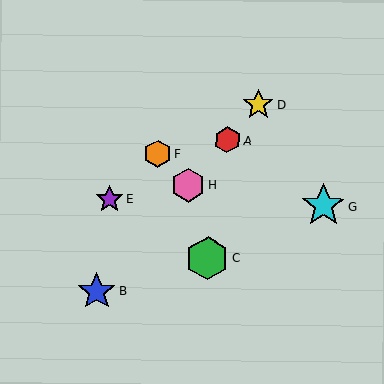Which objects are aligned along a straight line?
Objects A, B, D, H are aligned along a straight line.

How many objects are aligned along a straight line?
4 objects (A, B, D, H) are aligned along a straight line.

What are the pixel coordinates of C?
Object C is at (207, 258).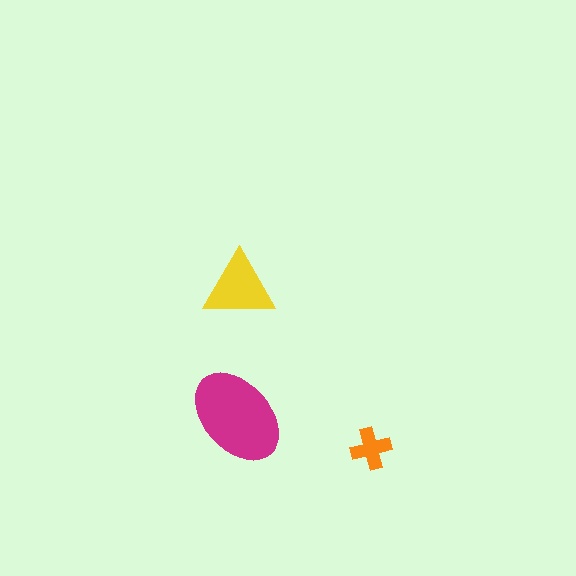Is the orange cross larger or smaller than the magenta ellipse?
Smaller.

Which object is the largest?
The magenta ellipse.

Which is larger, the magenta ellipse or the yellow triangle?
The magenta ellipse.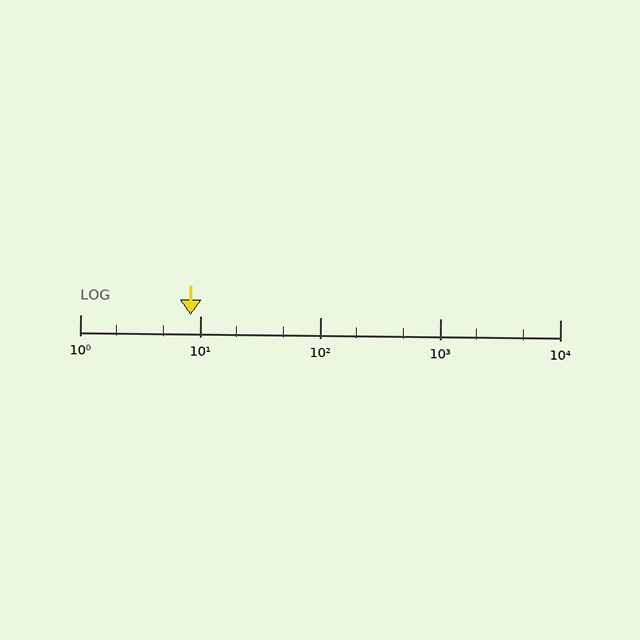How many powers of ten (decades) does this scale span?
The scale spans 4 decades, from 1 to 10000.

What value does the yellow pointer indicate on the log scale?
The pointer indicates approximately 8.3.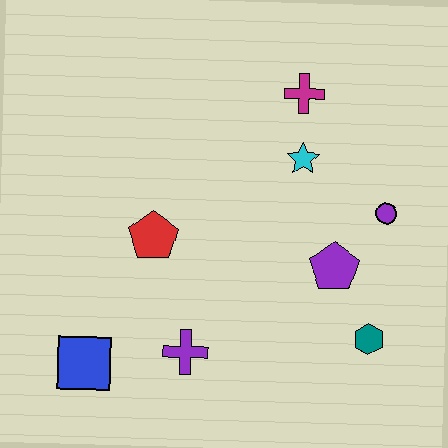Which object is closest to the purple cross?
The blue square is closest to the purple cross.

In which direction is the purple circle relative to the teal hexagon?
The purple circle is above the teal hexagon.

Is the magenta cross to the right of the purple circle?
No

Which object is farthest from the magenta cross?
The blue square is farthest from the magenta cross.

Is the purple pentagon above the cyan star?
No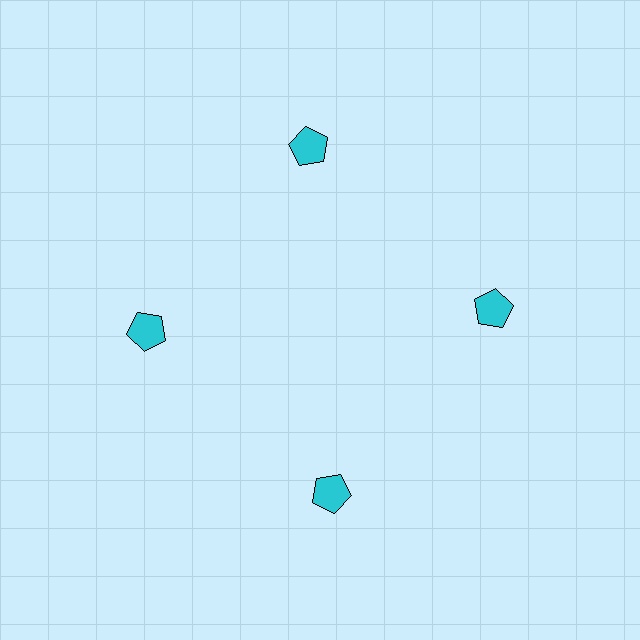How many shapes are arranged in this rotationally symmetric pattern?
There are 4 shapes, arranged in 4 groups of 1.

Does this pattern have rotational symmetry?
Yes, this pattern has 4-fold rotational symmetry. It looks the same after rotating 90 degrees around the center.